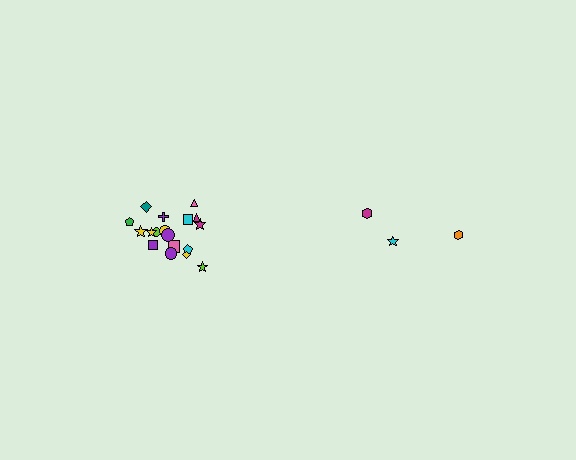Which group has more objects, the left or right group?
The left group.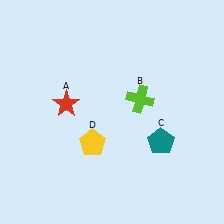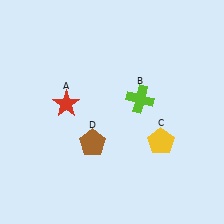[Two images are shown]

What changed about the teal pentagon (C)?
In Image 1, C is teal. In Image 2, it changed to yellow.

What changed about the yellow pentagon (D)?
In Image 1, D is yellow. In Image 2, it changed to brown.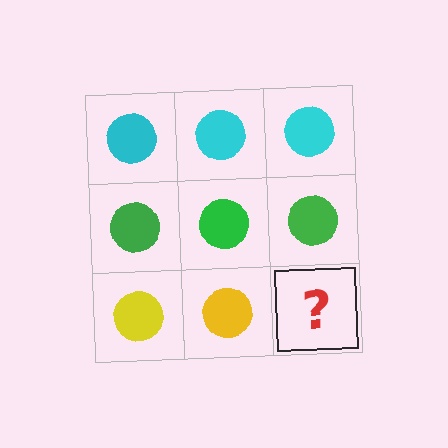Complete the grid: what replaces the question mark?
The question mark should be replaced with a yellow circle.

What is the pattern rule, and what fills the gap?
The rule is that each row has a consistent color. The gap should be filled with a yellow circle.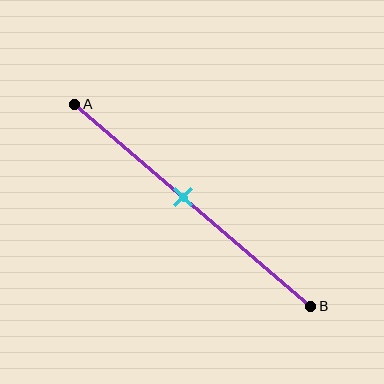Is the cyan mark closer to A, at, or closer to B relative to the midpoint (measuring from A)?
The cyan mark is closer to point A than the midpoint of segment AB.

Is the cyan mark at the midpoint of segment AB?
No, the mark is at about 45% from A, not at the 50% midpoint.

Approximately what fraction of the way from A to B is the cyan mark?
The cyan mark is approximately 45% of the way from A to B.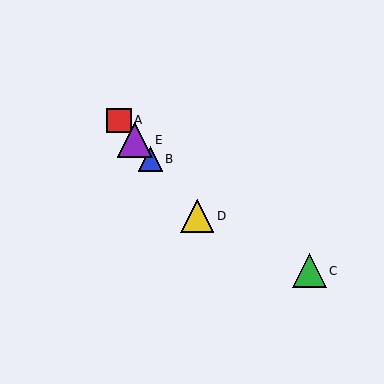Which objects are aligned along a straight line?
Objects A, B, D, E are aligned along a straight line.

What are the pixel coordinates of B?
Object B is at (150, 159).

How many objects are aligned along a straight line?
4 objects (A, B, D, E) are aligned along a straight line.